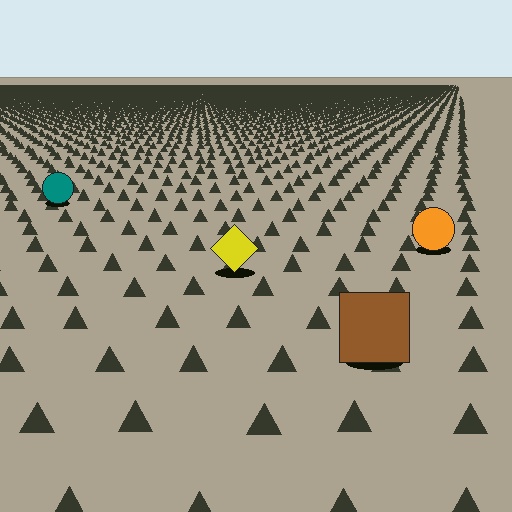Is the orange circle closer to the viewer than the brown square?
No. The brown square is closer — you can tell from the texture gradient: the ground texture is coarser near it.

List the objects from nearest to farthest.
From nearest to farthest: the brown square, the yellow diamond, the orange circle, the teal circle.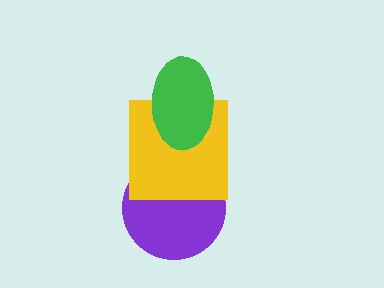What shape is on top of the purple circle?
The yellow square is on top of the purple circle.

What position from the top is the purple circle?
The purple circle is 3rd from the top.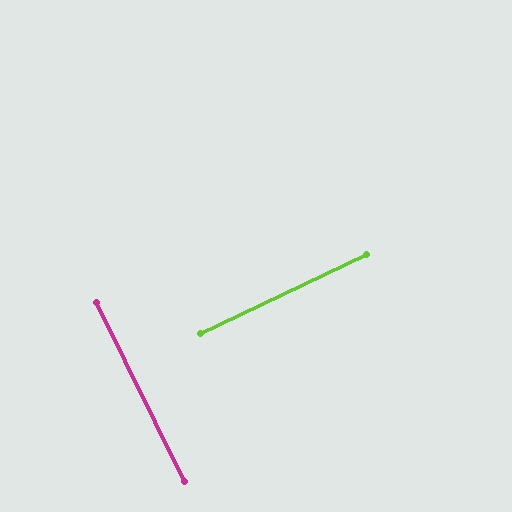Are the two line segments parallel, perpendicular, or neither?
Perpendicular — they meet at approximately 89°.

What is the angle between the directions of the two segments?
Approximately 89 degrees.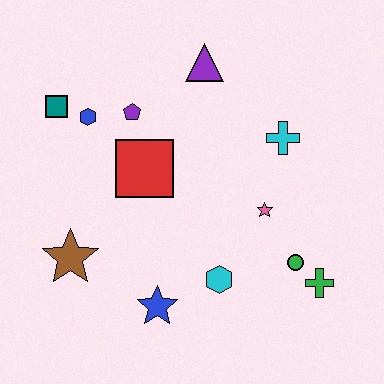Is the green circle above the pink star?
No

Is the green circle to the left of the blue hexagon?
No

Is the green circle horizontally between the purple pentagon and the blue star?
No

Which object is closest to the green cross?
The green circle is closest to the green cross.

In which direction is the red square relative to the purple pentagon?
The red square is below the purple pentagon.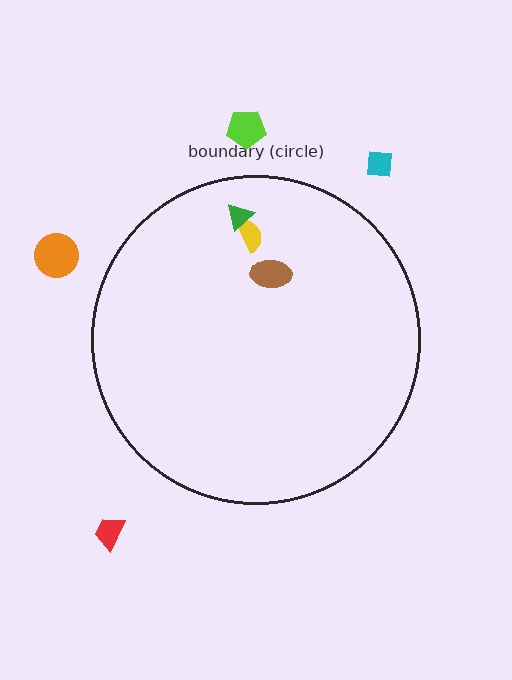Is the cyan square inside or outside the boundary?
Outside.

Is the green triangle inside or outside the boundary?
Inside.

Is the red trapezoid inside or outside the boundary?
Outside.